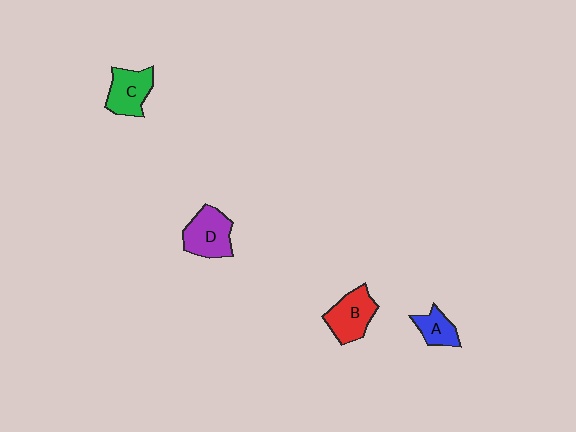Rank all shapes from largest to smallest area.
From largest to smallest: D (purple), B (red), C (green), A (blue).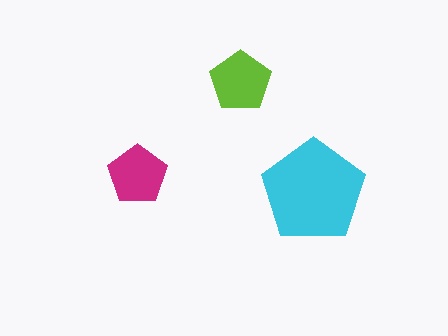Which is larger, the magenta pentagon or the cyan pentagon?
The cyan one.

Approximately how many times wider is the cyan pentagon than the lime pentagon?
About 1.5 times wider.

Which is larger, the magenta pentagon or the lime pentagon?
The lime one.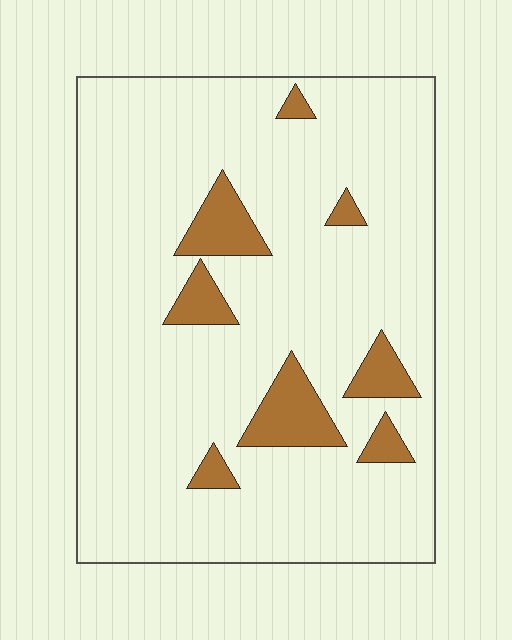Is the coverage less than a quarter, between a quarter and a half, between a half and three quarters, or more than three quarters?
Less than a quarter.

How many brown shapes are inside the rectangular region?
8.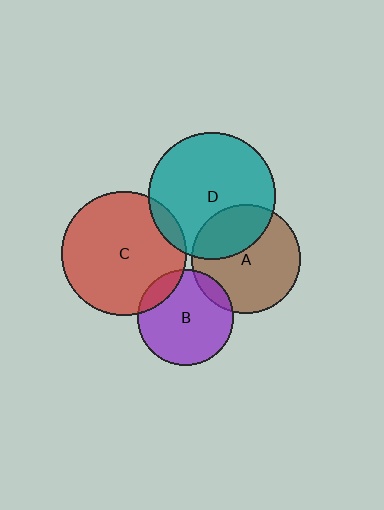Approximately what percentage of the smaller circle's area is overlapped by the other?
Approximately 35%.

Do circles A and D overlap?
Yes.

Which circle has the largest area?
Circle D (teal).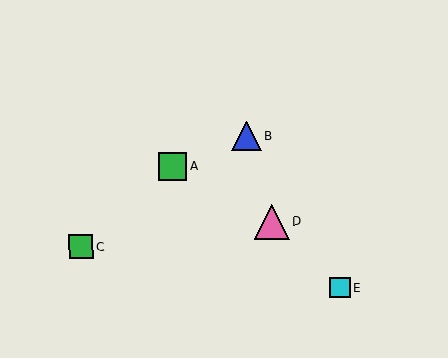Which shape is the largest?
The pink triangle (labeled D) is the largest.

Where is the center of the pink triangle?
The center of the pink triangle is at (272, 222).